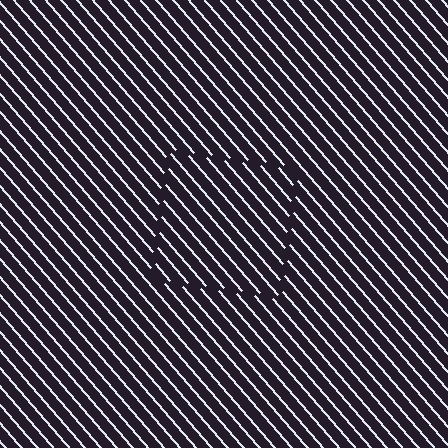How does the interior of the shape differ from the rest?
The interior of the shape contains the same grating, shifted by half a period — the contour is defined by the phase discontinuity where line-ends from the inner and outer gratings abut.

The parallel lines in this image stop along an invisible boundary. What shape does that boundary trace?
An illusory square. The interior of the shape contains the same grating, shifted by half a period — the contour is defined by the phase discontinuity where line-ends from the inner and outer gratings abut.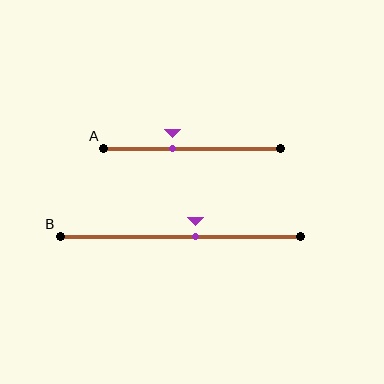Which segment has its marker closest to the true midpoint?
Segment B has its marker closest to the true midpoint.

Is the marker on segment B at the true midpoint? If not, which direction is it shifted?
No, the marker on segment B is shifted to the right by about 7% of the segment length.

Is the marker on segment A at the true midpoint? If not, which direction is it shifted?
No, the marker on segment A is shifted to the left by about 11% of the segment length.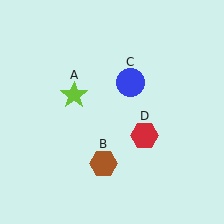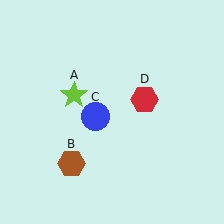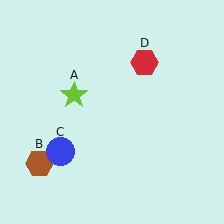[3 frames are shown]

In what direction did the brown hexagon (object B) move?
The brown hexagon (object B) moved left.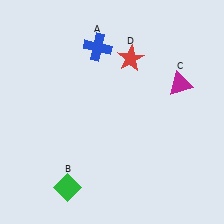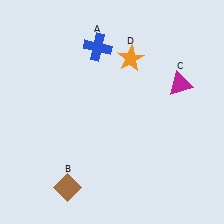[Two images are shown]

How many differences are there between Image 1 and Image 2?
There are 2 differences between the two images.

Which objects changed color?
B changed from green to brown. D changed from red to orange.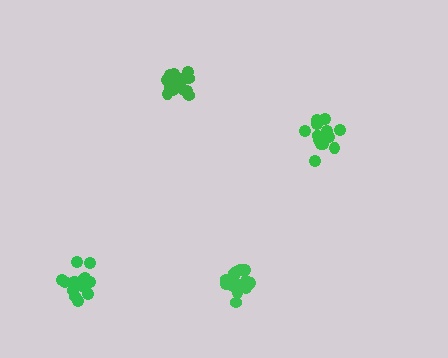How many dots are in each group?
Group 1: 20 dots, Group 2: 15 dots, Group 3: 19 dots, Group 4: 19 dots (73 total).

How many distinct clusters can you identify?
There are 4 distinct clusters.